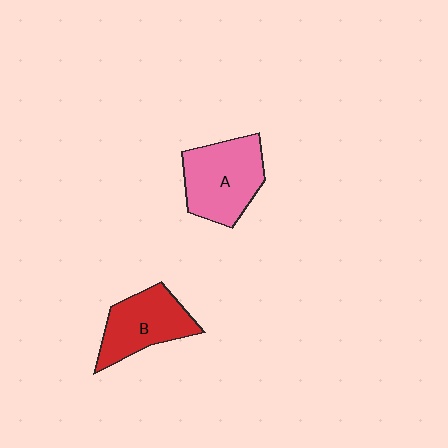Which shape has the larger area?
Shape A (pink).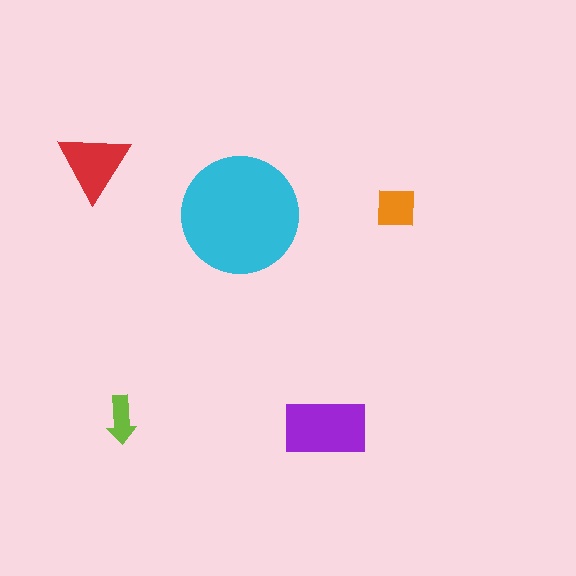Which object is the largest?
The cyan circle.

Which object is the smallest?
The lime arrow.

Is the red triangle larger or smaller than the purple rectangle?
Smaller.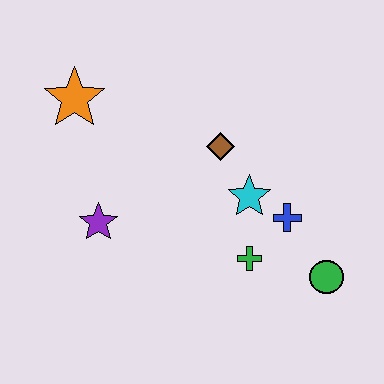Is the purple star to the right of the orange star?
Yes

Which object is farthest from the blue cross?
The orange star is farthest from the blue cross.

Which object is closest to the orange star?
The purple star is closest to the orange star.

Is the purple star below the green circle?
No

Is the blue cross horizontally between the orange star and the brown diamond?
No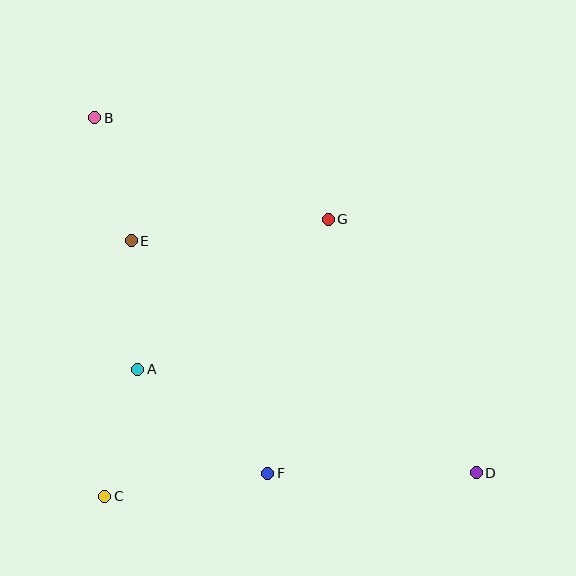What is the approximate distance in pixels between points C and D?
The distance between C and D is approximately 372 pixels.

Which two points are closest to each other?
Points B and E are closest to each other.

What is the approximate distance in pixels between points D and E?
The distance between D and E is approximately 416 pixels.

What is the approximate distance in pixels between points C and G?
The distance between C and G is approximately 356 pixels.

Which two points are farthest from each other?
Points B and D are farthest from each other.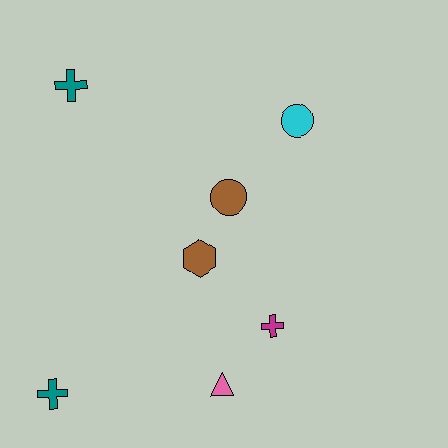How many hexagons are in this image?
There is 1 hexagon.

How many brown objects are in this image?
There are 2 brown objects.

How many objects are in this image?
There are 7 objects.